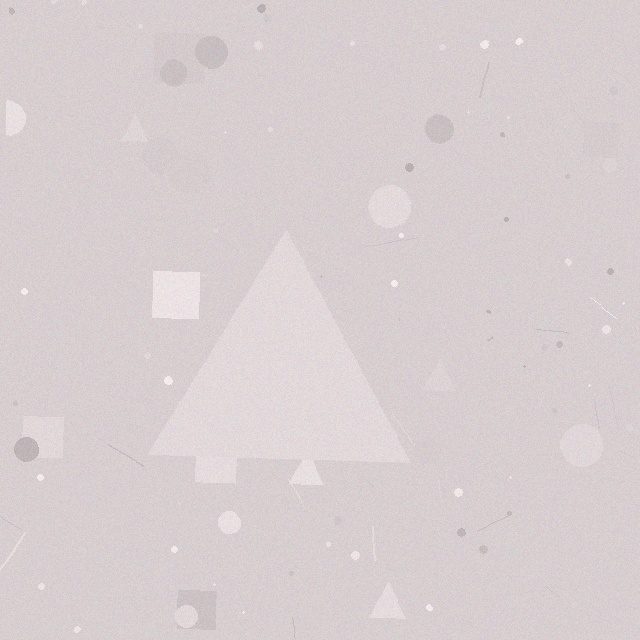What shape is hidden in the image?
A triangle is hidden in the image.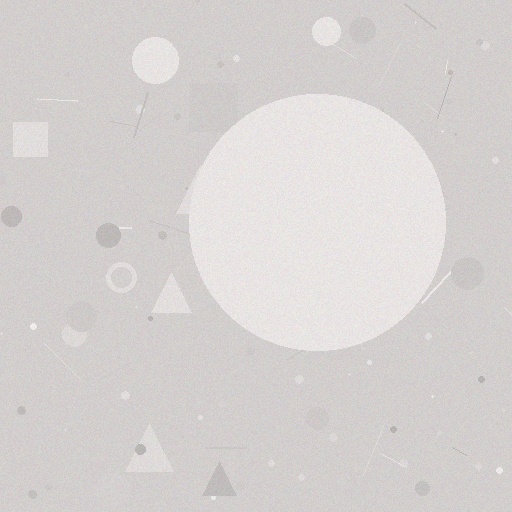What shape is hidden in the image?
A circle is hidden in the image.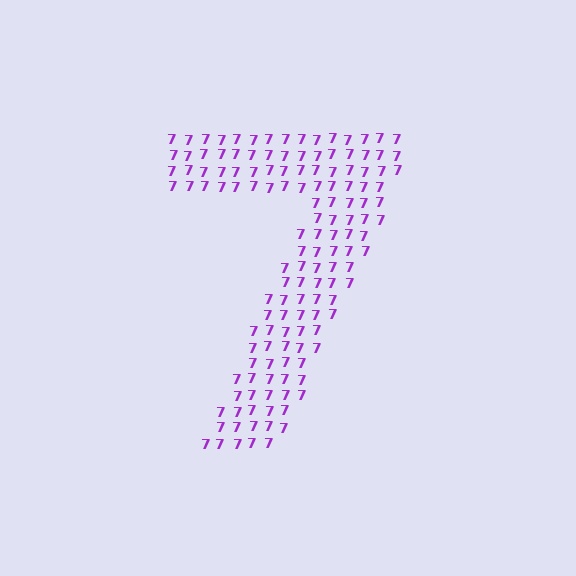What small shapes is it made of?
It is made of small digit 7's.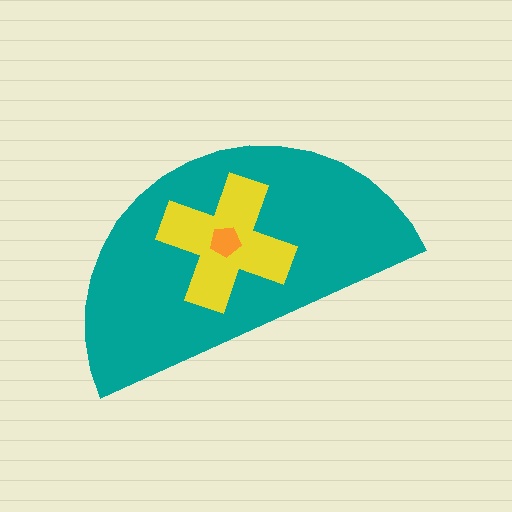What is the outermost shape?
The teal semicircle.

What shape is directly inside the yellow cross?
The orange pentagon.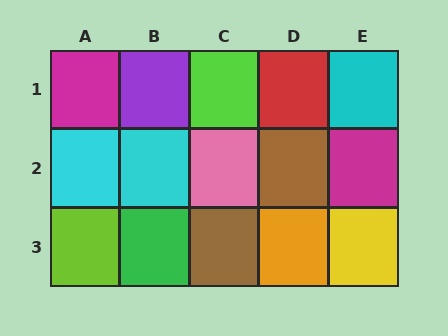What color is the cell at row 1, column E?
Cyan.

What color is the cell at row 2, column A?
Cyan.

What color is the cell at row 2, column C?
Pink.